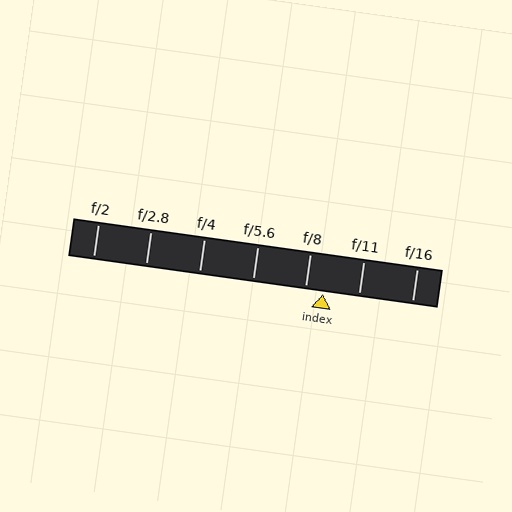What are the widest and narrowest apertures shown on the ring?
The widest aperture shown is f/2 and the narrowest is f/16.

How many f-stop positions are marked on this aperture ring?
There are 7 f-stop positions marked.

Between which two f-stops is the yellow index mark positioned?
The index mark is between f/8 and f/11.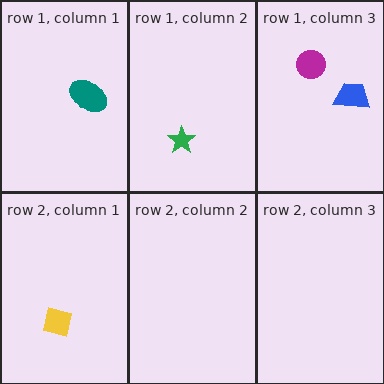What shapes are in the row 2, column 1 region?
The yellow square.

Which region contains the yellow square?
The row 2, column 1 region.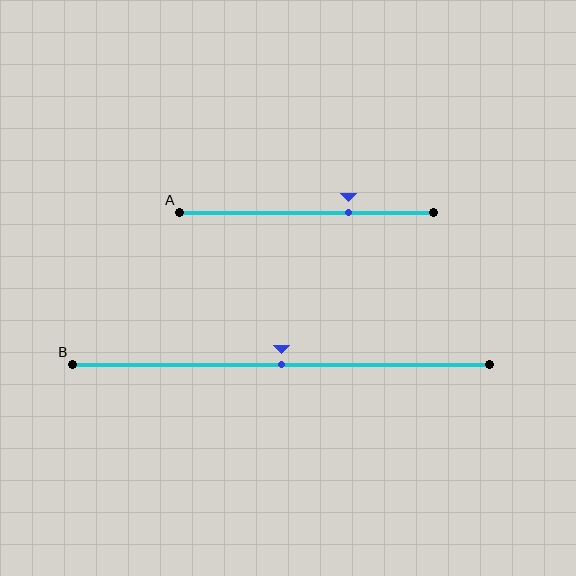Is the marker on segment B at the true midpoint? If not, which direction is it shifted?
Yes, the marker on segment B is at the true midpoint.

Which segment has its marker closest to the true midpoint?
Segment B has its marker closest to the true midpoint.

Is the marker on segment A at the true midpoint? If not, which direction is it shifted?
No, the marker on segment A is shifted to the right by about 17% of the segment length.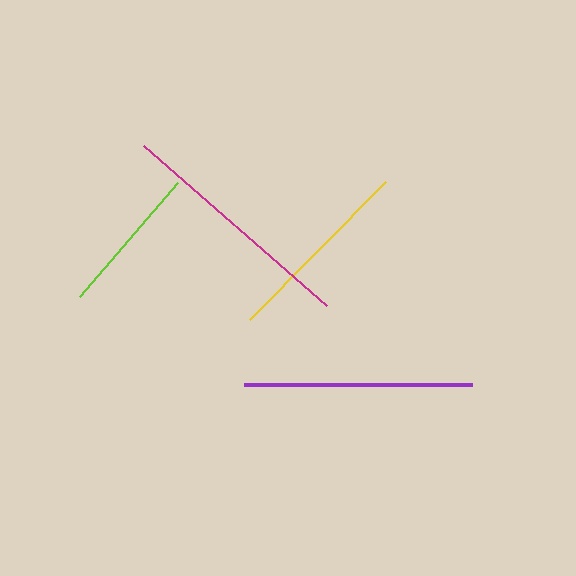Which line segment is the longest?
The magenta line is the longest at approximately 243 pixels.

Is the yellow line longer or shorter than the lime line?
The yellow line is longer than the lime line.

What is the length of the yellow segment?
The yellow segment is approximately 193 pixels long.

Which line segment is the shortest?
The lime line is the shortest at approximately 150 pixels.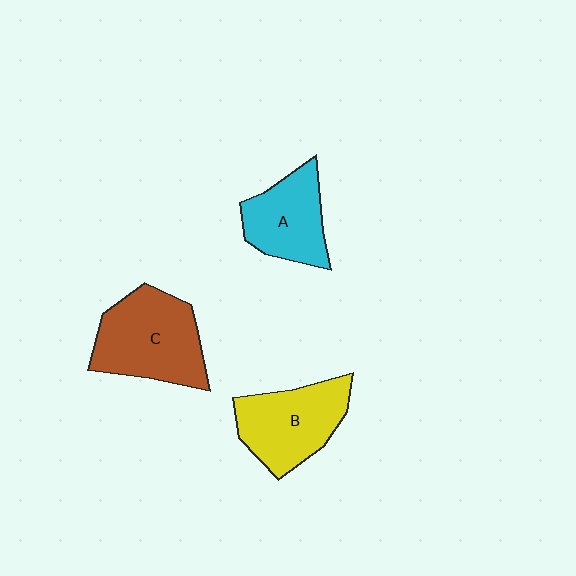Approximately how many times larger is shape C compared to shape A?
Approximately 1.4 times.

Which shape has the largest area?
Shape C (brown).